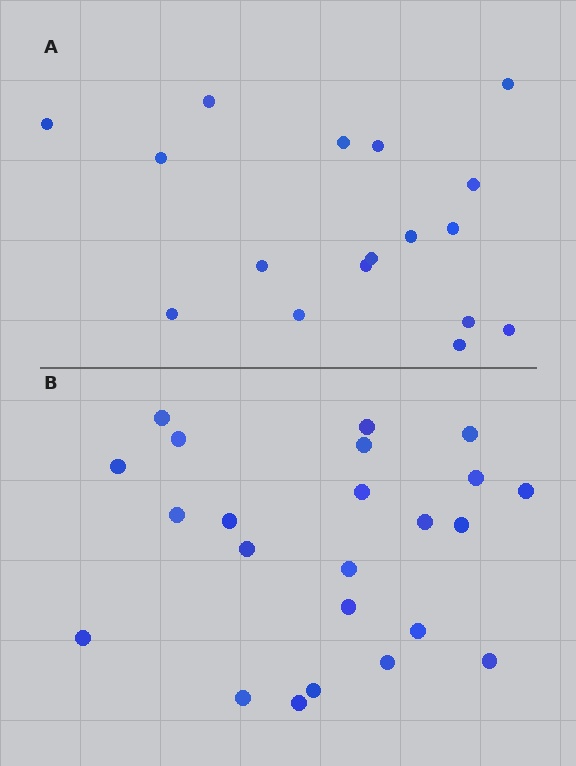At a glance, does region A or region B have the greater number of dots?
Region B (the bottom region) has more dots.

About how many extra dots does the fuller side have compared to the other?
Region B has about 6 more dots than region A.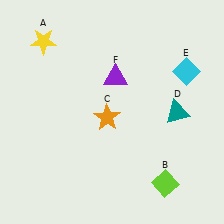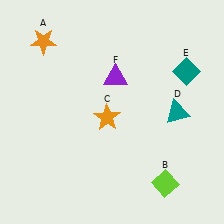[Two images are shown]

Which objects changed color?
A changed from yellow to orange. E changed from cyan to teal.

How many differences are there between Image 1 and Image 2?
There are 2 differences between the two images.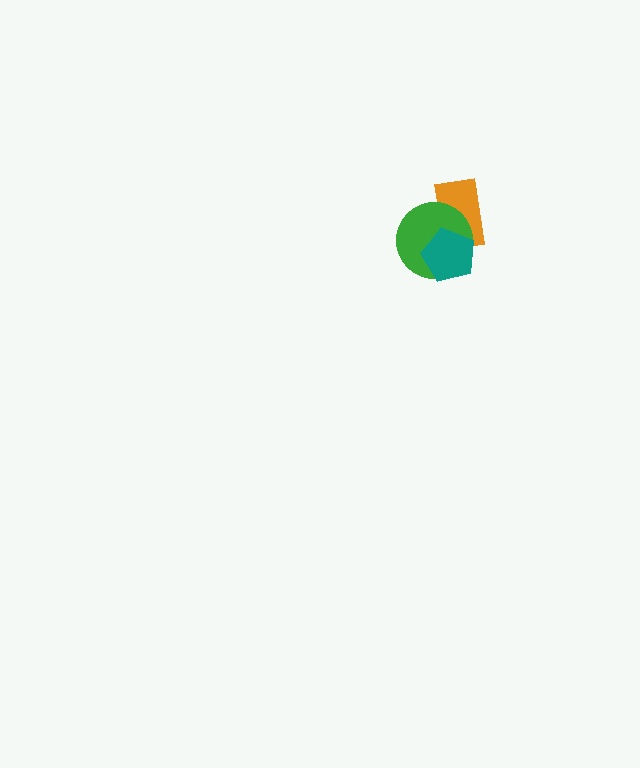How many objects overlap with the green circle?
2 objects overlap with the green circle.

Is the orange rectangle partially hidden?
Yes, it is partially covered by another shape.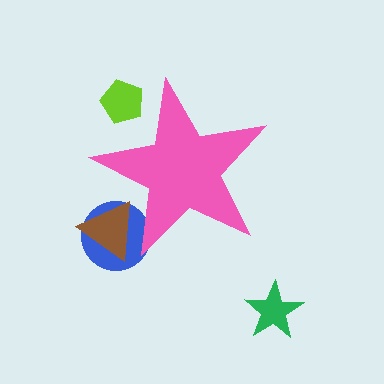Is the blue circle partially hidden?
Yes, the blue circle is partially hidden behind the pink star.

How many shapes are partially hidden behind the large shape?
3 shapes are partially hidden.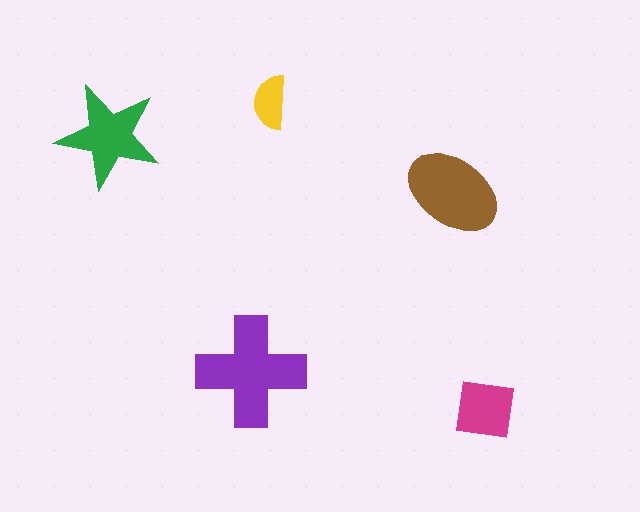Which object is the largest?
The purple cross.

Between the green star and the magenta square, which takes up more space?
The green star.